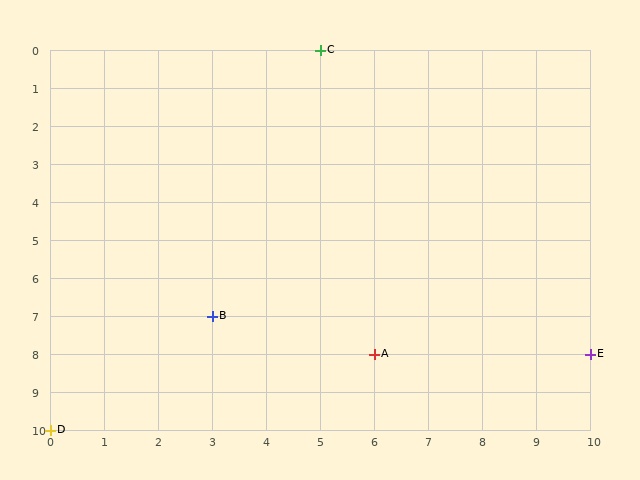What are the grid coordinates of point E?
Point E is at grid coordinates (10, 8).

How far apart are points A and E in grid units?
Points A and E are 4 columns apart.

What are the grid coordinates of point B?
Point B is at grid coordinates (3, 7).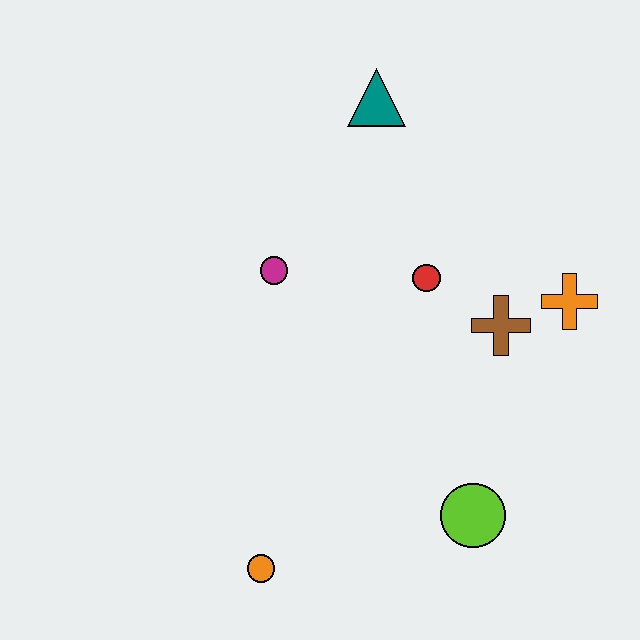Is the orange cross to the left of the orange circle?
No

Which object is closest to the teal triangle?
The red circle is closest to the teal triangle.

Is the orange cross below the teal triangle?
Yes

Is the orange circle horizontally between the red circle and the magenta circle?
No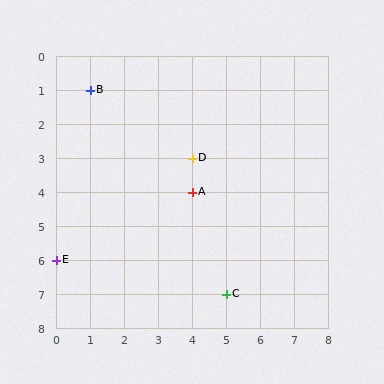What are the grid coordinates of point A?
Point A is at grid coordinates (4, 4).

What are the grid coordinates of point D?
Point D is at grid coordinates (4, 3).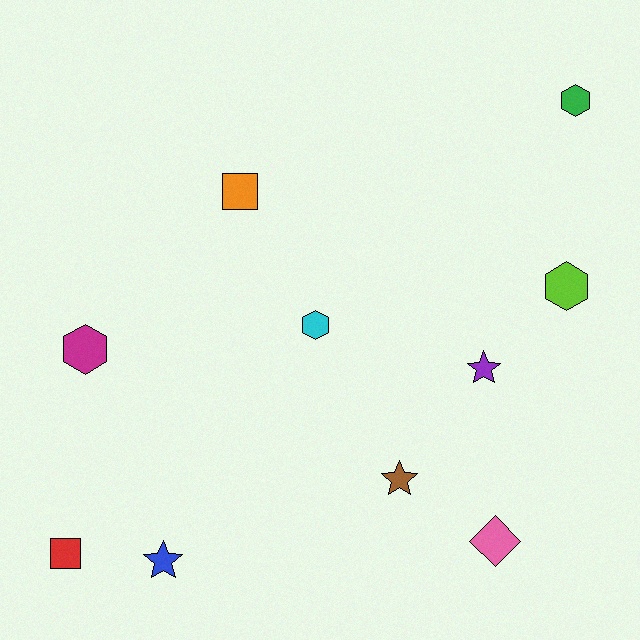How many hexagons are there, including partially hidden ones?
There are 4 hexagons.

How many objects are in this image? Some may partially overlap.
There are 10 objects.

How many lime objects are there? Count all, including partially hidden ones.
There is 1 lime object.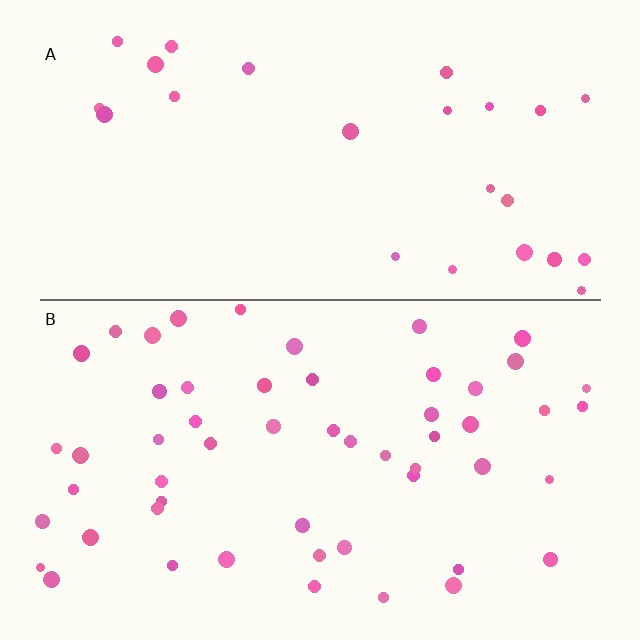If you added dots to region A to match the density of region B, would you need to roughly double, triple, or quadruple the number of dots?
Approximately double.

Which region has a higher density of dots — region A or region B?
B (the bottom).